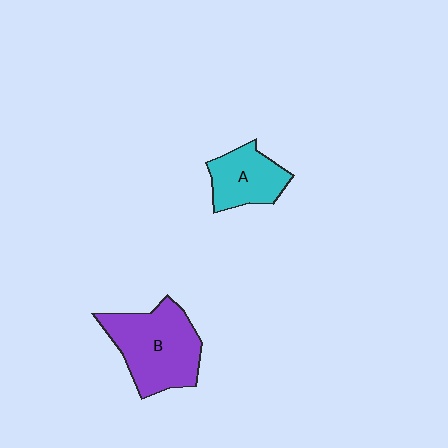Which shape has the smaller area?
Shape A (cyan).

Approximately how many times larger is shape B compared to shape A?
Approximately 1.6 times.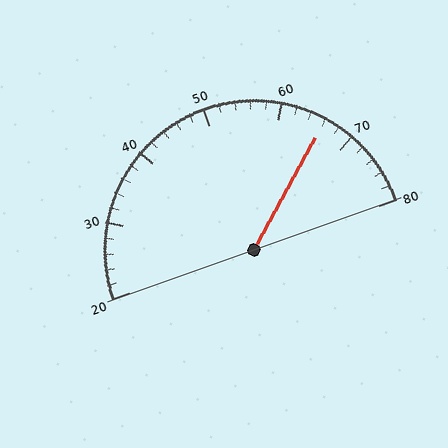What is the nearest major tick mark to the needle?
The nearest major tick mark is 70.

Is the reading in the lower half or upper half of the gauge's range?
The reading is in the upper half of the range (20 to 80).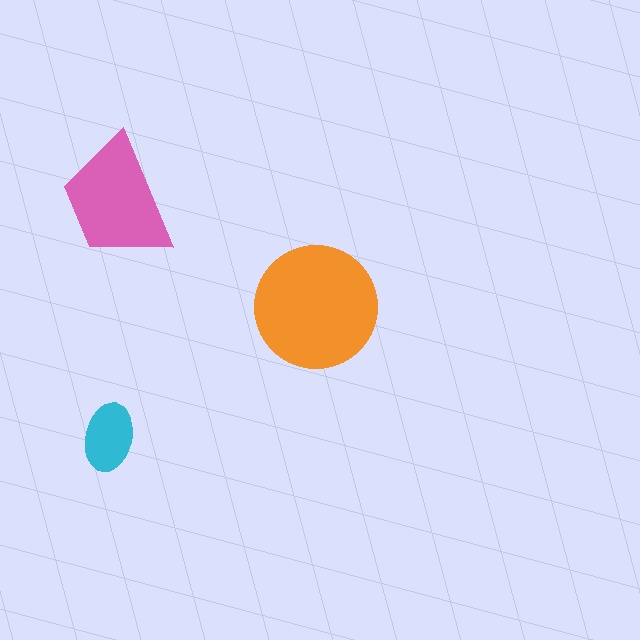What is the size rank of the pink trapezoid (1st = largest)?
2nd.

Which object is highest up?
The pink trapezoid is topmost.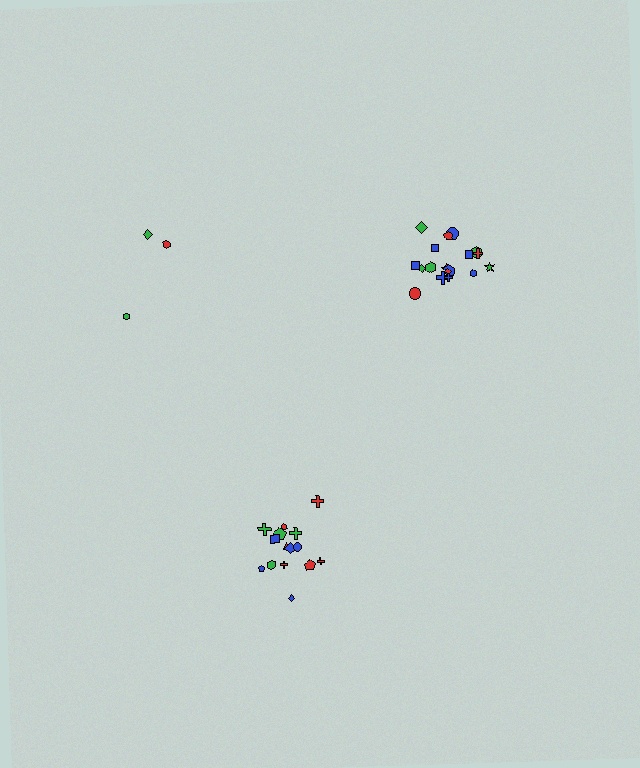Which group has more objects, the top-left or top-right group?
The top-right group.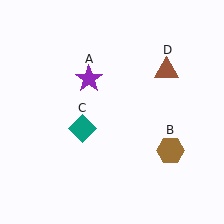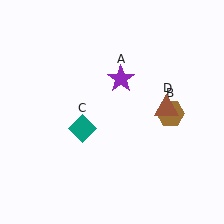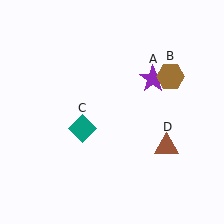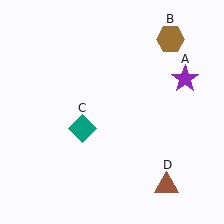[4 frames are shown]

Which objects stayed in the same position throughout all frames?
Teal diamond (object C) remained stationary.